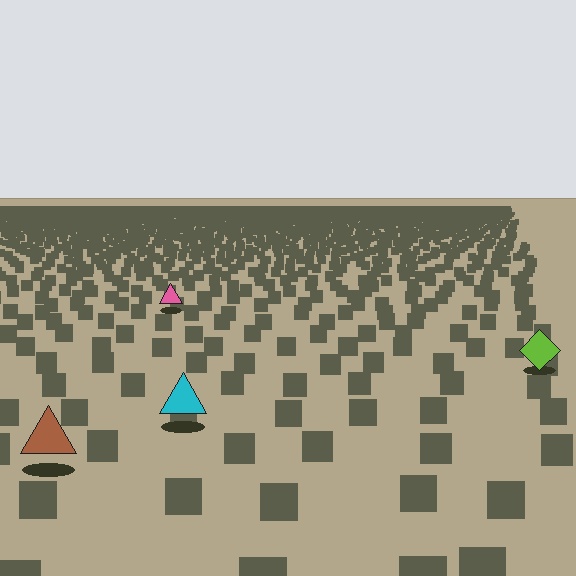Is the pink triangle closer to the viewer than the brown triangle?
No. The brown triangle is closer — you can tell from the texture gradient: the ground texture is coarser near it.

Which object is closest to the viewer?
The brown triangle is closest. The texture marks near it are larger and more spread out.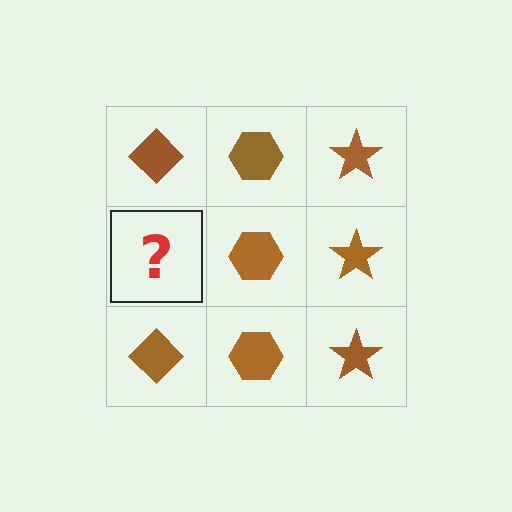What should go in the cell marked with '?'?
The missing cell should contain a brown diamond.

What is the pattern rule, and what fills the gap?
The rule is that each column has a consistent shape. The gap should be filled with a brown diamond.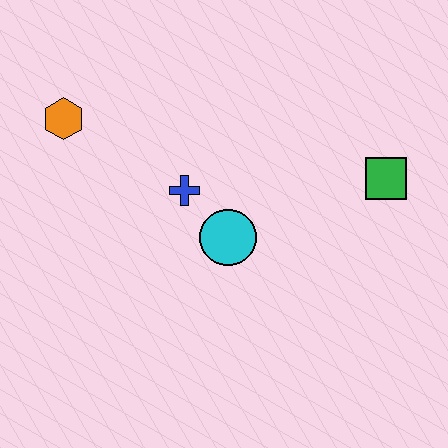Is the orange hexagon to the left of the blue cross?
Yes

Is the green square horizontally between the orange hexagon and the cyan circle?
No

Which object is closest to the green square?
The cyan circle is closest to the green square.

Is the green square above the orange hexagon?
No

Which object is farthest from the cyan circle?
The orange hexagon is farthest from the cyan circle.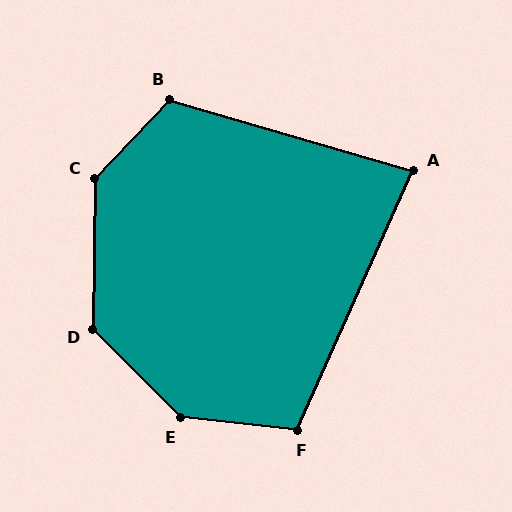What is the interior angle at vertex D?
Approximately 135 degrees (obtuse).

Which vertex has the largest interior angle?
E, at approximately 140 degrees.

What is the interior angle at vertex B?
Approximately 117 degrees (obtuse).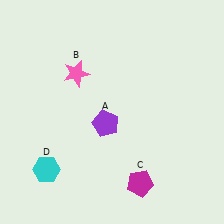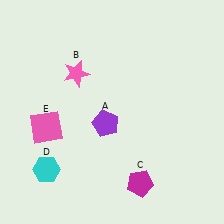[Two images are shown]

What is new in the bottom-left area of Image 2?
A pink square (E) was added in the bottom-left area of Image 2.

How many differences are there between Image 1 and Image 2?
There is 1 difference between the two images.